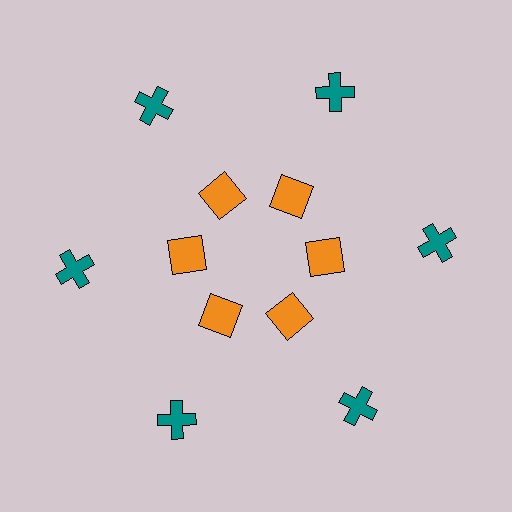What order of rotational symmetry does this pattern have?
This pattern has 6-fold rotational symmetry.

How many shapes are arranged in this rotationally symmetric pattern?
There are 12 shapes, arranged in 6 groups of 2.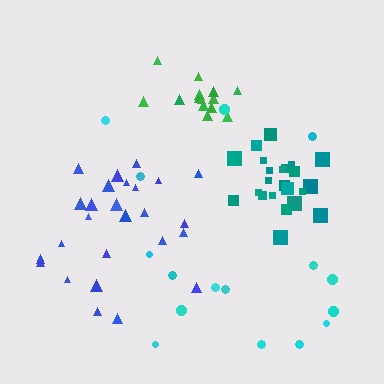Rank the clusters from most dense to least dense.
teal, green, blue, cyan.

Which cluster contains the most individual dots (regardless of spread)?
Blue (27).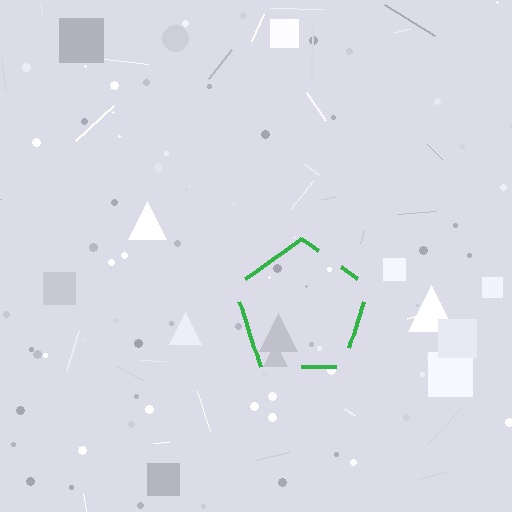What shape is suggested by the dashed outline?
The dashed outline suggests a pentagon.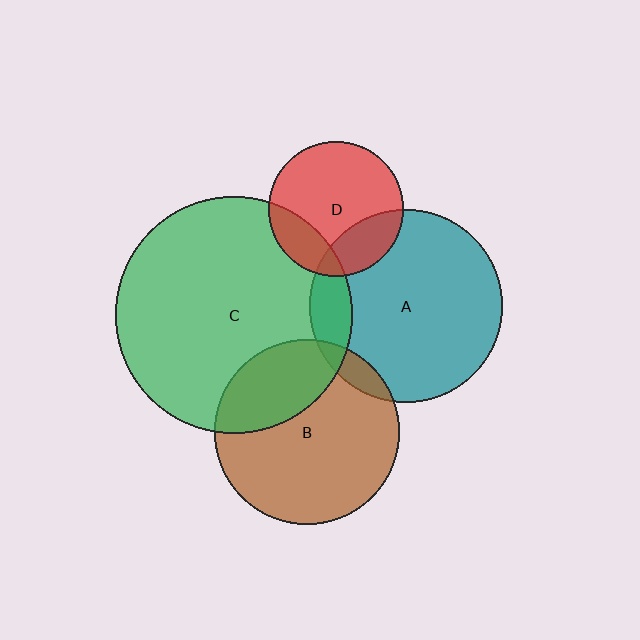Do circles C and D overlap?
Yes.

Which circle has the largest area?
Circle C (green).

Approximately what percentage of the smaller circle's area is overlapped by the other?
Approximately 20%.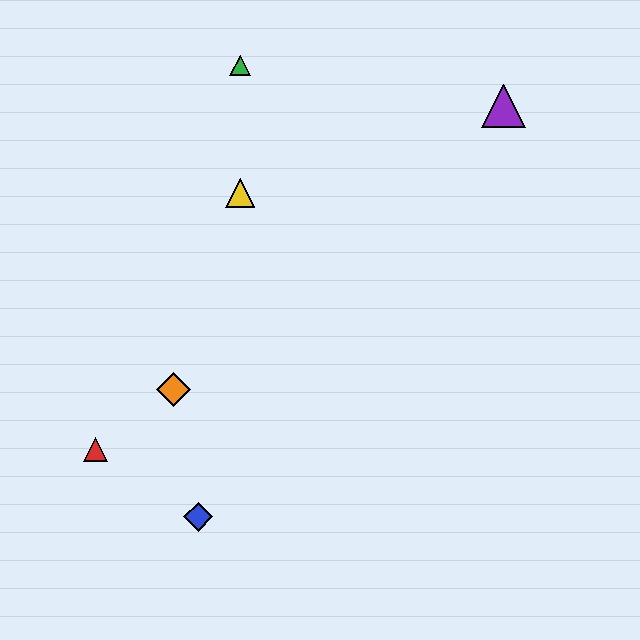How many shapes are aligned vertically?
2 shapes (the green triangle, the yellow triangle) are aligned vertically.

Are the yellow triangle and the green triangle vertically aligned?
Yes, both are at x≈240.